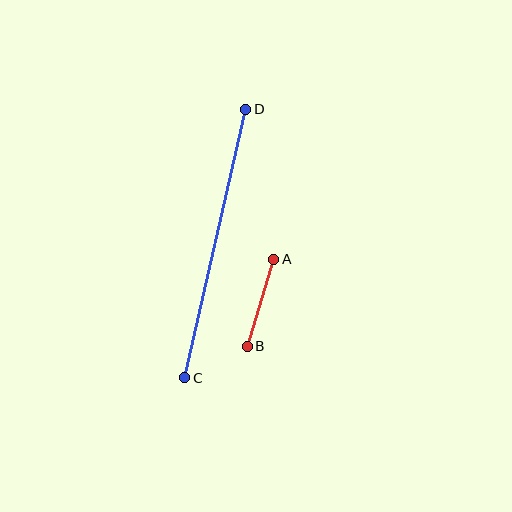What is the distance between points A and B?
The distance is approximately 91 pixels.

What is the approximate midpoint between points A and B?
The midpoint is at approximately (260, 303) pixels.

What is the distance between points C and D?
The distance is approximately 275 pixels.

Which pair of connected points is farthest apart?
Points C and D are farthest apart.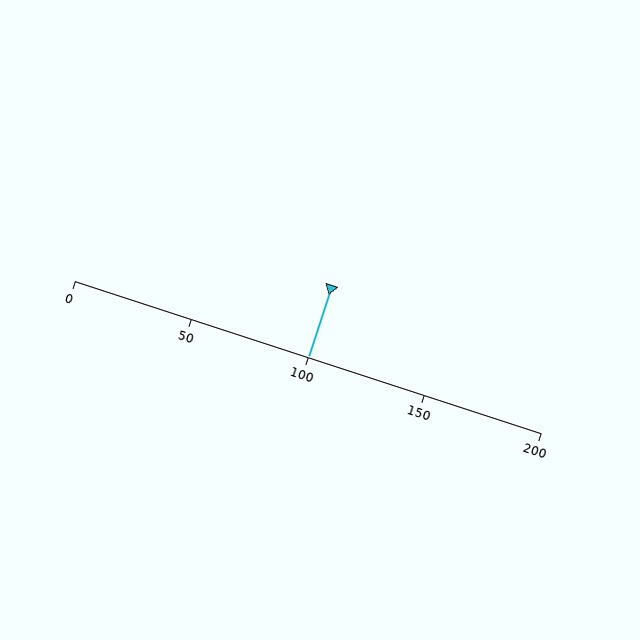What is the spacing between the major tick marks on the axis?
The major ticks are spaced 50 apart.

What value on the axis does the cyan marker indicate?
The marker indicates approximately 100.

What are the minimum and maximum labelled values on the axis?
The axis runs from 0 to 200.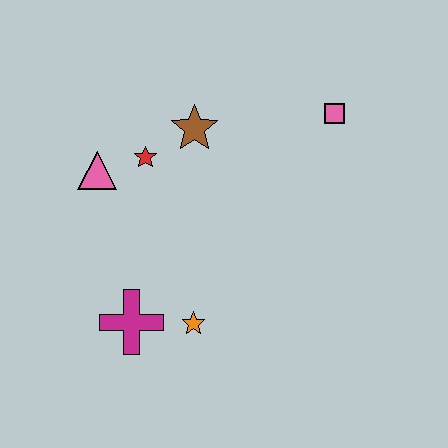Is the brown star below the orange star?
No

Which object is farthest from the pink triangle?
The pink square is farthest from the pink triangle.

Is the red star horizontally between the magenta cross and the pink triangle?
No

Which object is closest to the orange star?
The magenta cross is closest to the orange star.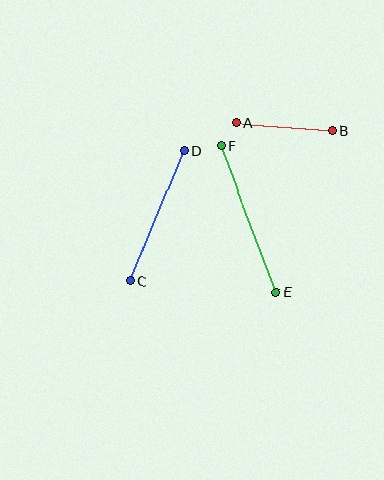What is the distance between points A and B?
The distance is approximately 96 pixels.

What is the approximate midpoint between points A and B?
The midpoint is at approximately (284, 127) pixels.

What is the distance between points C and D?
The distance is approximately 141 pixels.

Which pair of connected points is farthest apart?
Points E and F are farthest apart.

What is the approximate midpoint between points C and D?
The midpoint is at approximately (157, 216) pixels.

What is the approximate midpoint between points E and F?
The midpoint is at approximately (249, 219) pixels.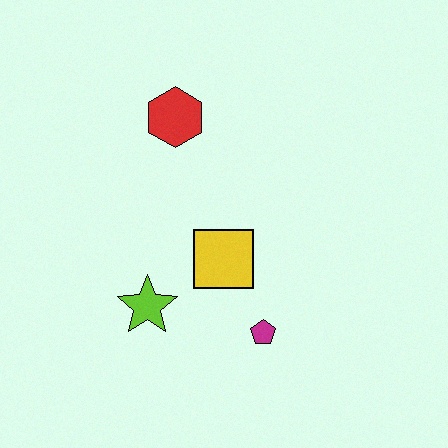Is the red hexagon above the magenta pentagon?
Yes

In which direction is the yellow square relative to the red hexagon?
The yellow square is below the red hexagon.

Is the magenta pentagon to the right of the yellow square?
Yes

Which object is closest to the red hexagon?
The yellow square is closest to the red hexagon.